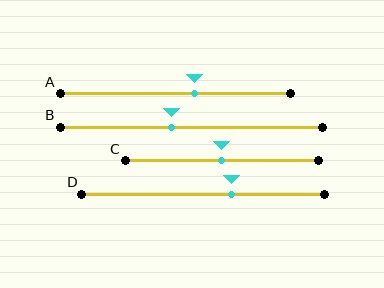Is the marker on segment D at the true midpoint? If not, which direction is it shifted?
No, the marker on segment D is shifted to the right by about 12% of the segment length.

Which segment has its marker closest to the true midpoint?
Segment C has its marker closest to the true midpoint.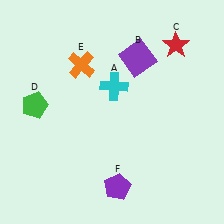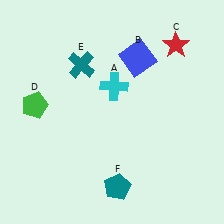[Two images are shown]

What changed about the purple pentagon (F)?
In Image 1, F is purple. In Image 2, it changed to teal.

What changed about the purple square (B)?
In Image 1, B is purple. In Image 2, it changed to blue.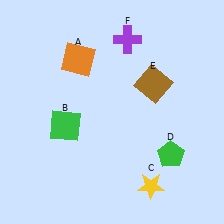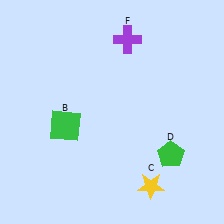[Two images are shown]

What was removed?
The brown square (E), the orange square (A) were removed in Image 2.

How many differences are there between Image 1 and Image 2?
There are 2 differences between the two images.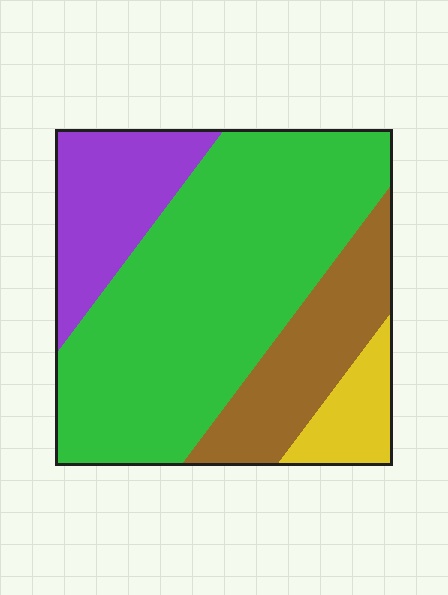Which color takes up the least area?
Yellow, at roughly 10%.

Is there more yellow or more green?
Green.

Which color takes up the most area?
Green, at roughly 55%.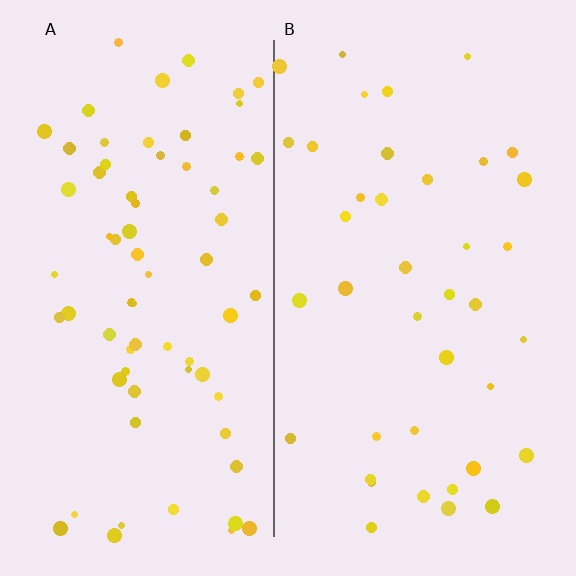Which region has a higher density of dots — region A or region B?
A (the left).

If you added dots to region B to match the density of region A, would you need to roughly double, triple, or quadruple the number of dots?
Approximately double.